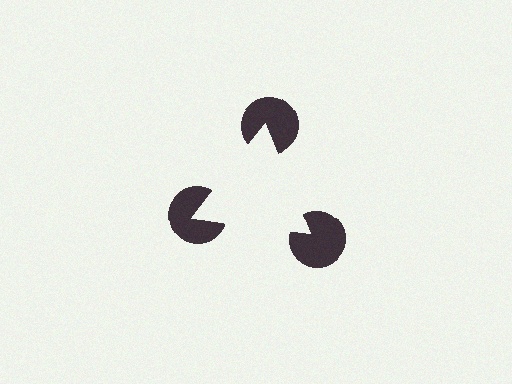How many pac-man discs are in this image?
There are 3 — one at each vertex of the illusory triangle.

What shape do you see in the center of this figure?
An illusory triangle — its edges are inferred from the aligned wedge cuts in the pac-man discs, not physically drawn.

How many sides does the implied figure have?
3 sides.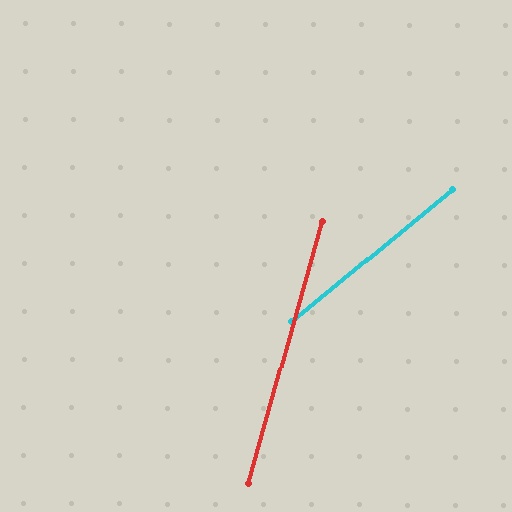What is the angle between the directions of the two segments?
Approximately 35 degrees.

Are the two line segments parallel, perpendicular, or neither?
Neither parallel nor perpendicular — they differ by about 35°.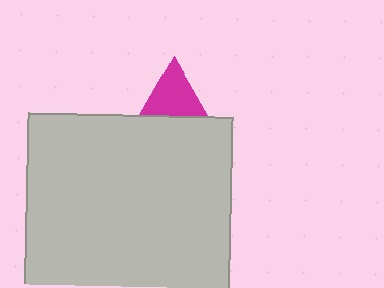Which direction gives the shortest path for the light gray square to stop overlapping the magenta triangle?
Moving down gives the shortest separation.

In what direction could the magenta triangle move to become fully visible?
The magenta triangle could move up. That would shift it out from behind the light gray square entirely.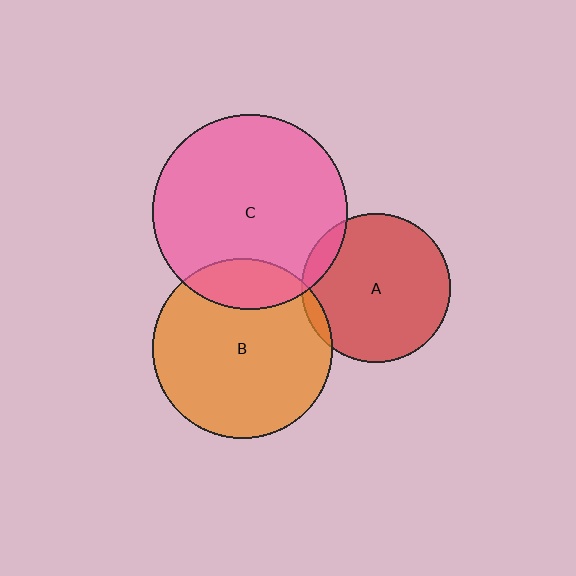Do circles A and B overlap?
Yes.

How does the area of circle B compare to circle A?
Approximately 1.4 times.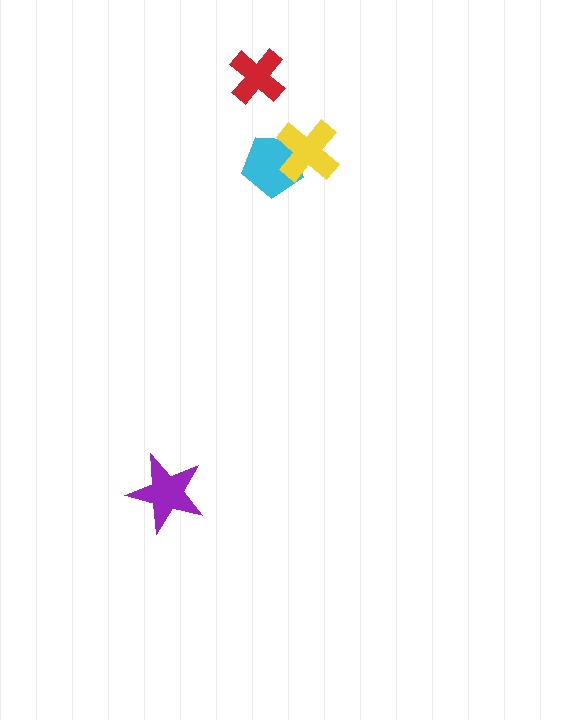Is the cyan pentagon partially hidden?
Yes, it is partially covered by another shape.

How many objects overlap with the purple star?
0 objects overlap with the purple star.